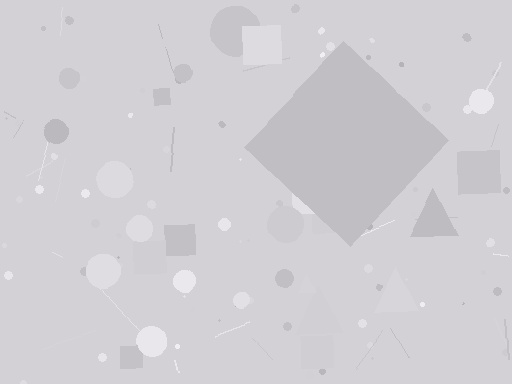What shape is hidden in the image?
A diamond is hidden in the image.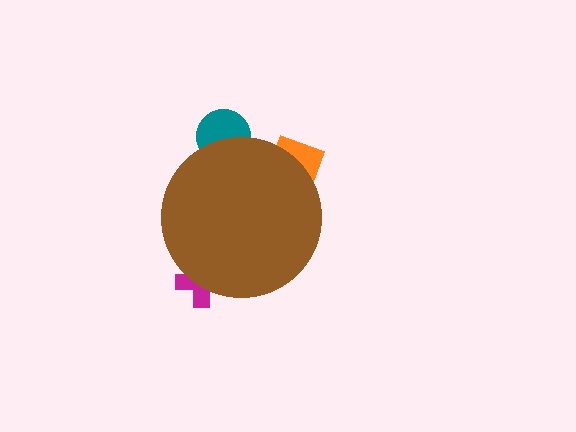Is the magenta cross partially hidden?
Yes, the magenta cross is partially hidden behind the brown circle.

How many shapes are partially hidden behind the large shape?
3 shapes are partially hidden.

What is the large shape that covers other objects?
A brown circle.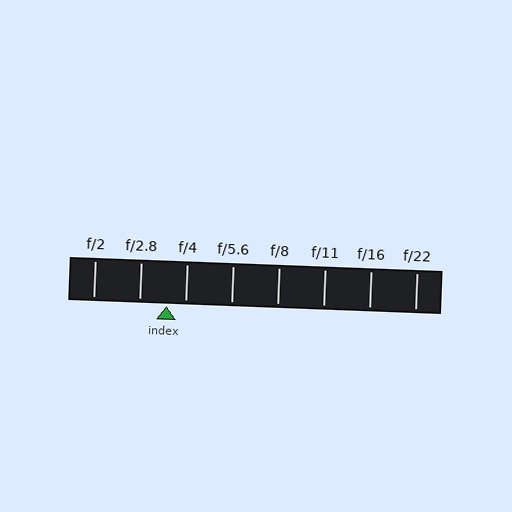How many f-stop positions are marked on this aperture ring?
There are 8 f-stop positions marked.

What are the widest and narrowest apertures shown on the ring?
The widest aperture shown is f/2 and the narrowest is f/22.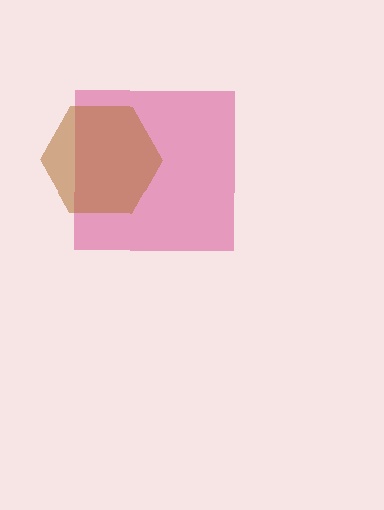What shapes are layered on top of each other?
The layered shapes are: a pink square, a brown hexagon.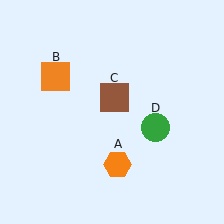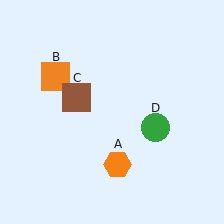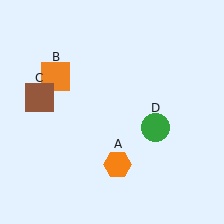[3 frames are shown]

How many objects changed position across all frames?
1 object changed position: brown square (object C).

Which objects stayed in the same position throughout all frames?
Orange hexagon (object A) and orange square (object B) and green circle (object D) remained stationary.